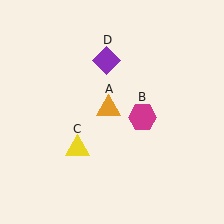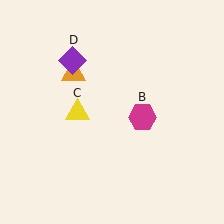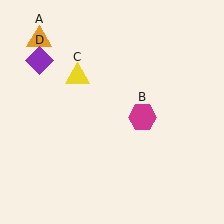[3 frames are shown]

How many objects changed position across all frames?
3 objects changed position: orange triangle (object A), yellow triangle (object C), purple diamond (object D).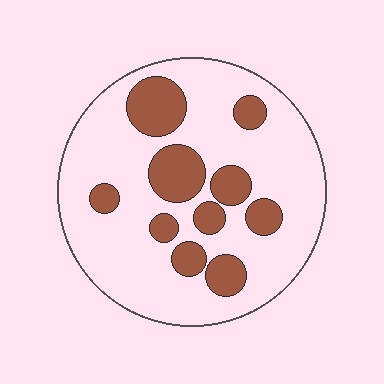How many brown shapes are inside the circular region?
10.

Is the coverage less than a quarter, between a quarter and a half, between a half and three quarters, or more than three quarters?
Less than a quarter.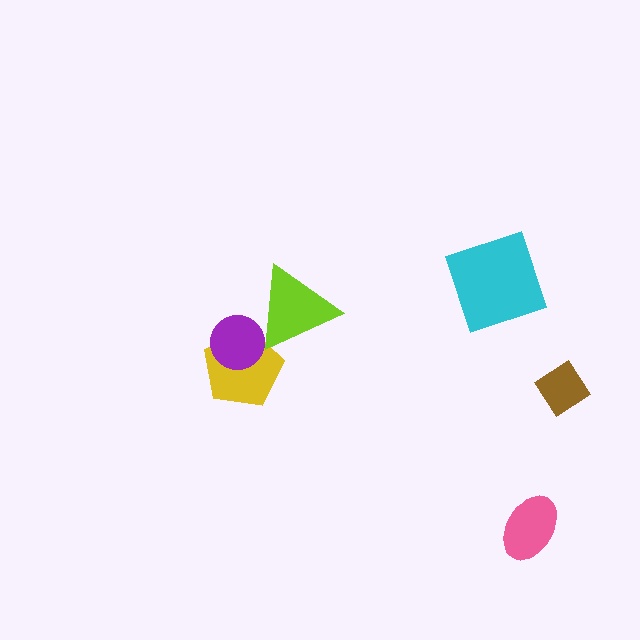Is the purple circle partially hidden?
Yes, it is partially covered by another shape.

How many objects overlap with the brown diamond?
0 objects overlap with the brown diamond.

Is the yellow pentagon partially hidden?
Yes, it is partially covered by another shape.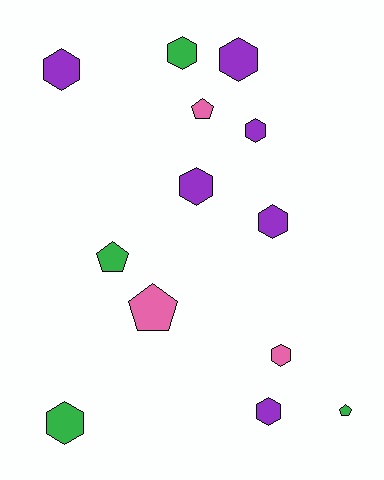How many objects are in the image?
There are 13 objects.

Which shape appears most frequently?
Hexagon, with 9 objects.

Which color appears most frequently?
Purple, with 6 objects.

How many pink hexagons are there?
There is 1 pink hexagon.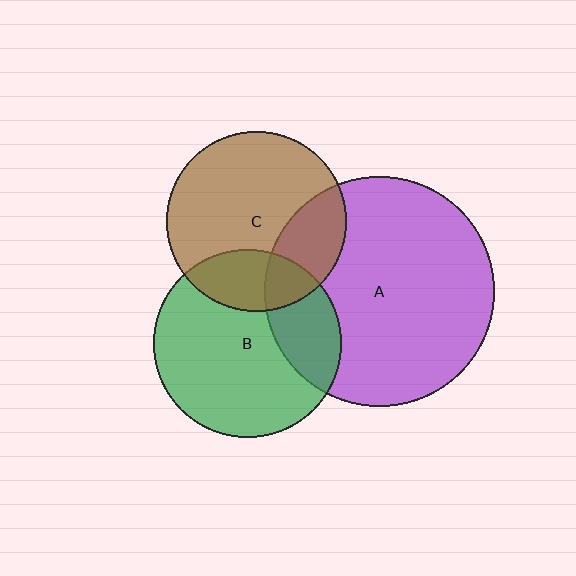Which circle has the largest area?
Circle A (purple).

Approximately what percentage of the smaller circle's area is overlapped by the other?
Approximately 25%.